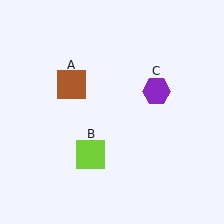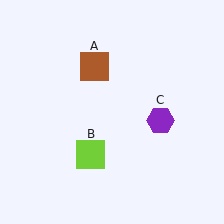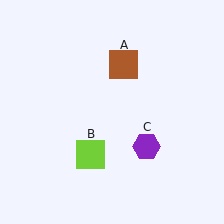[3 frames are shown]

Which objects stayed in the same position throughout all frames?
Lime square (object B) remained stationary.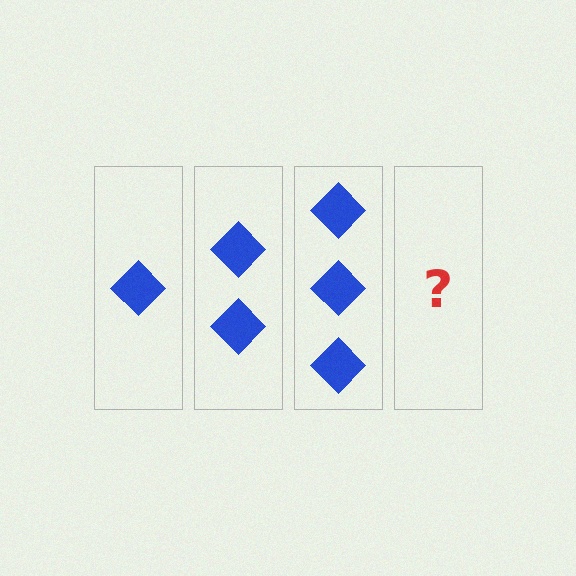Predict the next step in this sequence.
The next step is 4 diamonds.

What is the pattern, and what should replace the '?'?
The pattern is that each step adds one more diamond. The '?' should be 4 diamonds.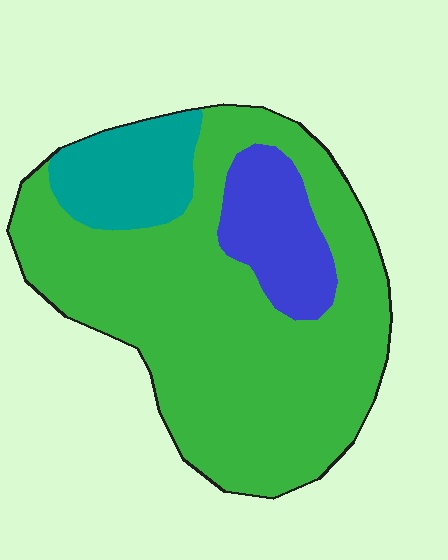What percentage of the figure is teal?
Teal covers around 15% of the figure.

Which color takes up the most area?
Green, at roughly 75%.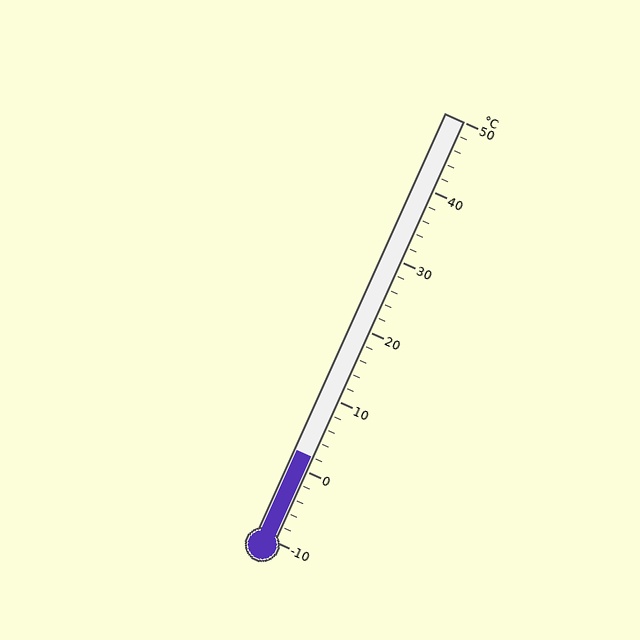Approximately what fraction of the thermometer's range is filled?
The thermometer is filled to approximately 20% of its range.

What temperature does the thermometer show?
The thermometer shows approximately 2°C.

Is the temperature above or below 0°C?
The temperature is above 0°C.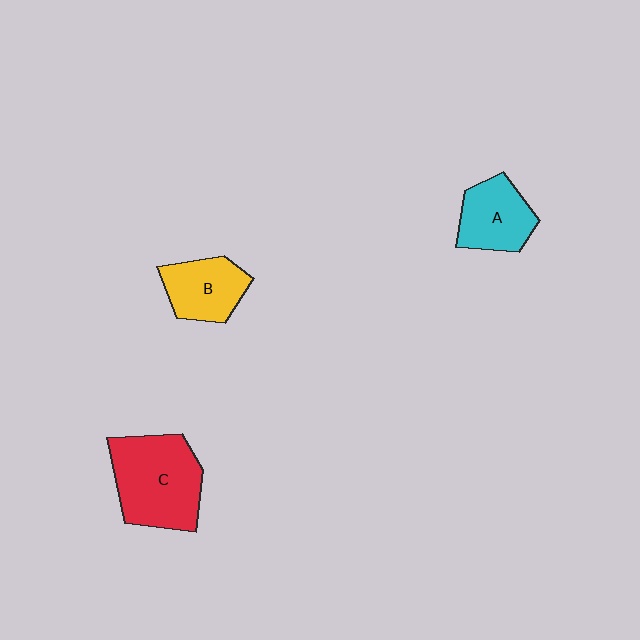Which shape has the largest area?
Shape C (red).